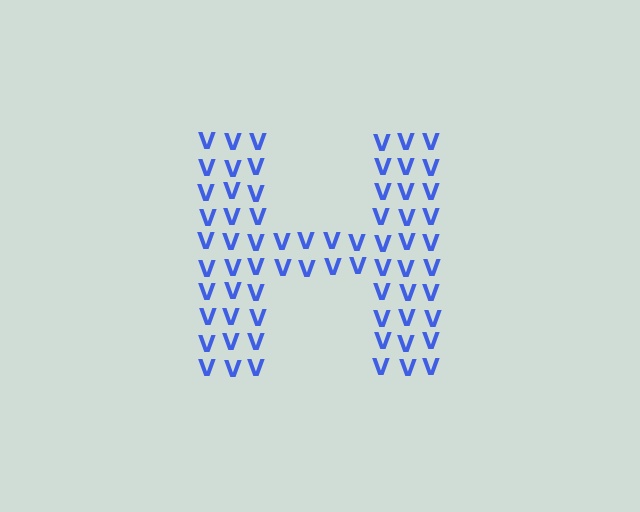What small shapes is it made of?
It is made of small letter V's.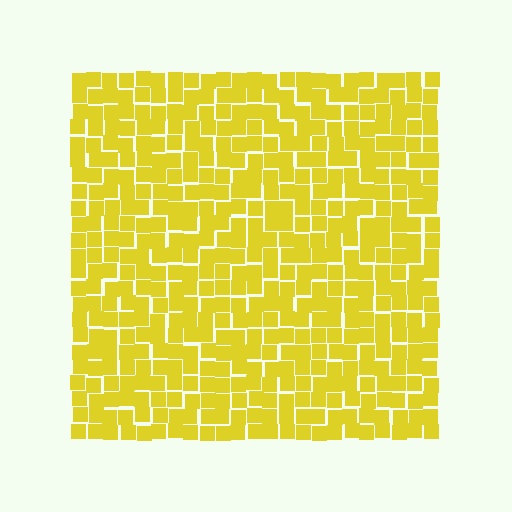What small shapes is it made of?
It is made of small squares.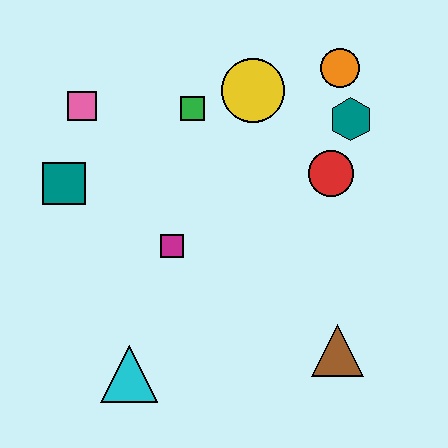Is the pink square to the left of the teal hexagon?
Yes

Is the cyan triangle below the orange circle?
Yes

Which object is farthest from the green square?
The brown triangle is farthest from the green square.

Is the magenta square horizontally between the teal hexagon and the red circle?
No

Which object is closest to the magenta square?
The teal square is closest to the magenta square.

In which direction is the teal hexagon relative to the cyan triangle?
The teal hexagon is above the cyan triangle.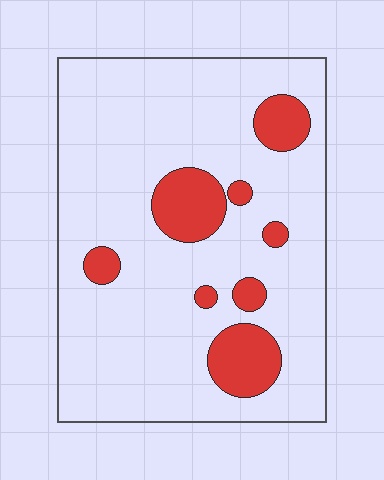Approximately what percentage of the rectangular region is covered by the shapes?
Approximately 15%.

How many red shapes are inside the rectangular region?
8.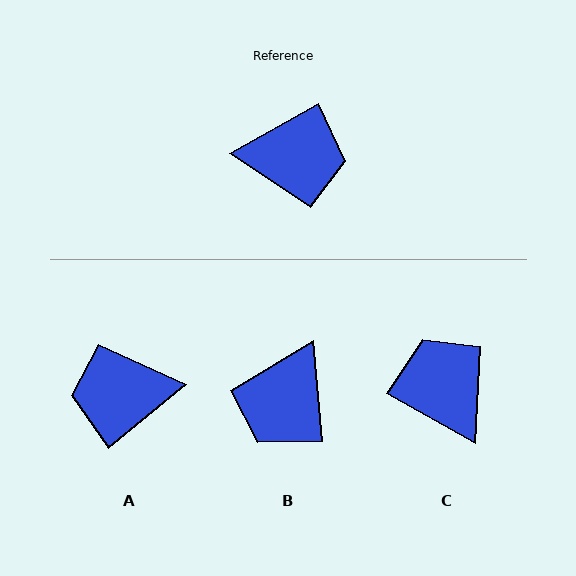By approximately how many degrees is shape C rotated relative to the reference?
Approximately 121 degrees counter-clockwise.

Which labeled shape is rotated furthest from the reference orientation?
A, about 170 degrees away.